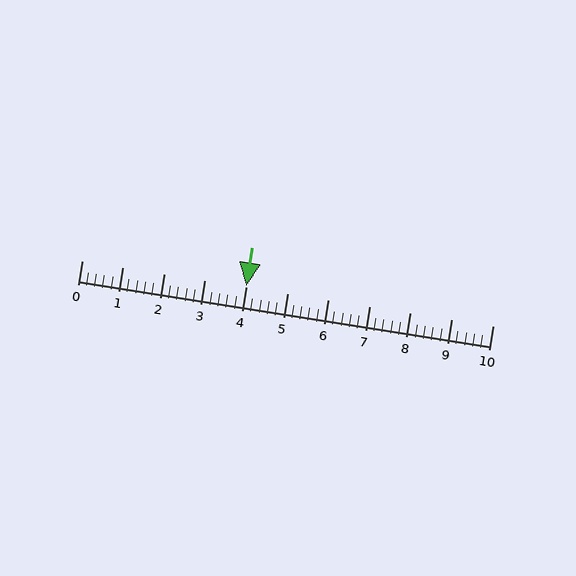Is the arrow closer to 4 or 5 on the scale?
The arrow is closer to 4.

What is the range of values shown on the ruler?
The ruler shows values from 0 to 10.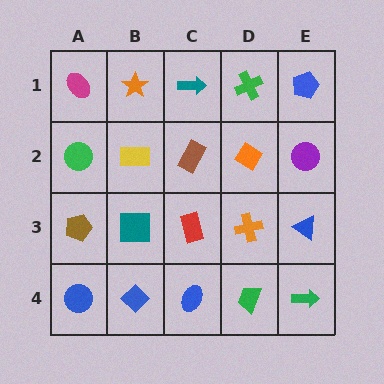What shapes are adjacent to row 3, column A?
A green circle (row 2, column A), a blue circle (row 4, column A), a teal square (row 3, column B).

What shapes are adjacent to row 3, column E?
A purple circle (row 2, column E), a green arrow (row 4, column E), an orange cross (row 3, column D).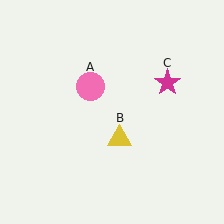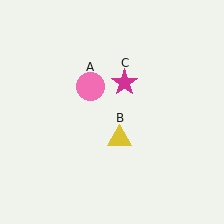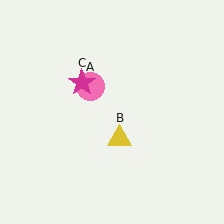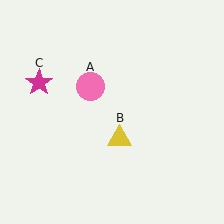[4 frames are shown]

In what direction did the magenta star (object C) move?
The magenta star (object C) moved left.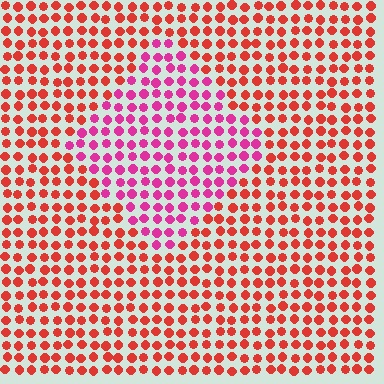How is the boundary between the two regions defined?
The boundary is defined purely by a slight shift in hue (about 40 degrees). Spacing, size, and orientation are identical on both sides.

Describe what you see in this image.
The image is filled with small red elements in a uniform arrangement. A diamond-shaped region is visible where the elements are tinted to a slightly different hue, forming a subtle color boundary.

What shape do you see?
I see a diamond.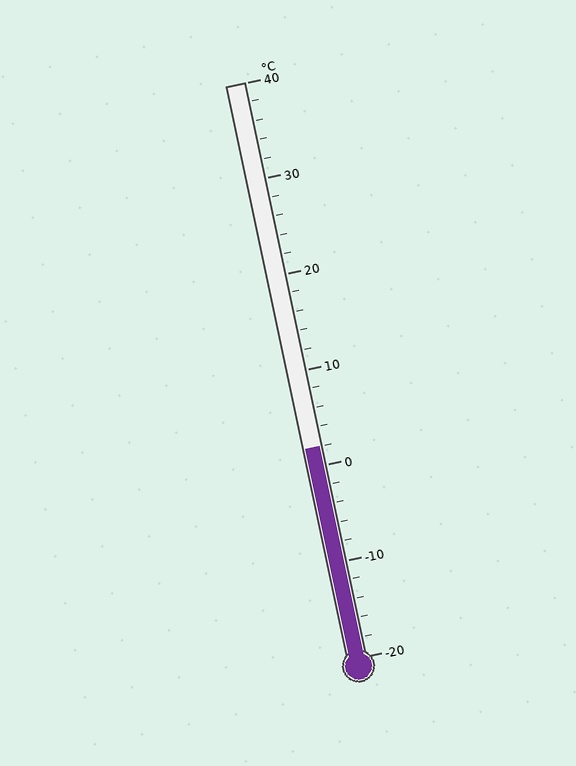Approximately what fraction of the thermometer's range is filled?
The thermometer is filled to approximately 35% of its range.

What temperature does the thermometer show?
The thermometer shows approximately 2°C.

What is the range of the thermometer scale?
The thermometer scale ranges from -20°C to 40°C.